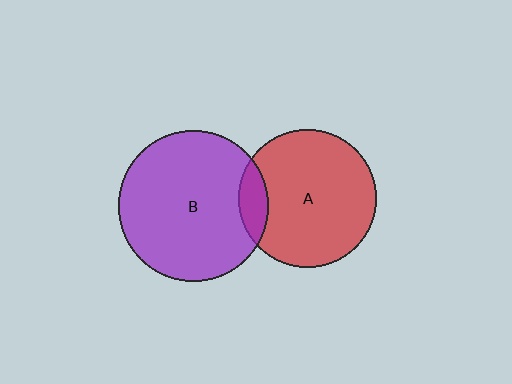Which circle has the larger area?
Circle B (purple).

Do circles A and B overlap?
Yes.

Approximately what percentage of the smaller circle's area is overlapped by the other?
Approximately 10%.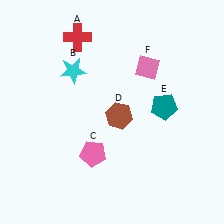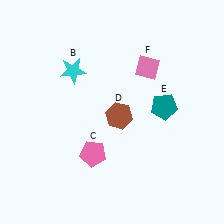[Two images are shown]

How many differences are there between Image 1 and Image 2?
There is 1 difference between the two images.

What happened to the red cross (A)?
The red cross (A) was removed in Image 2. It was in the top-left area of Image 1.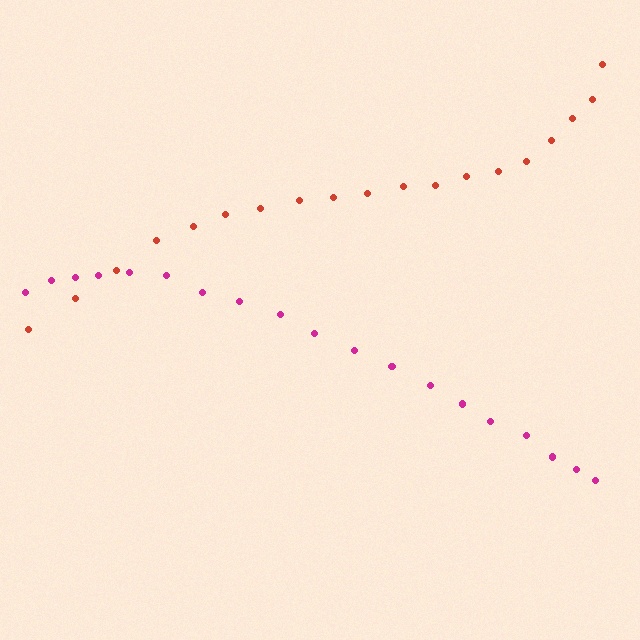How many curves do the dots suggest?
There are 2 distinct paths.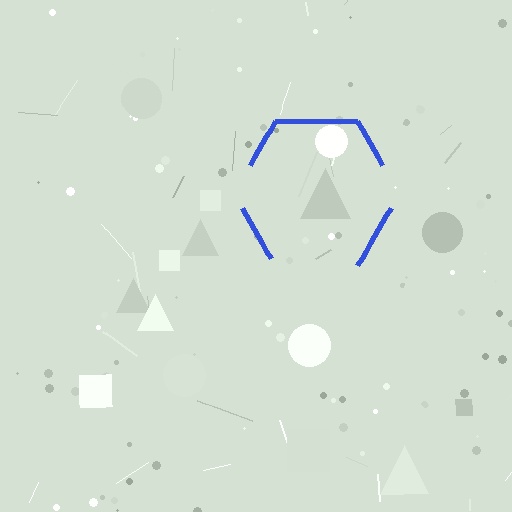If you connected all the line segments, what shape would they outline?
They would outline a hexagon.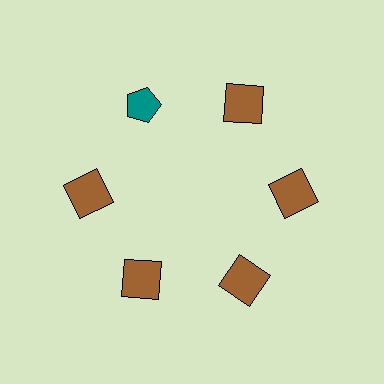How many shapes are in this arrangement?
There are 6 shapes arranged in a ring pattern.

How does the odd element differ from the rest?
It differs in both color (teal instead of brown) and shape (pentagon instead of square).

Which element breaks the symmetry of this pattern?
The teal pentagon at roughly the 11 o'clock position breaks the symmetry. All other shapes are brown squares.